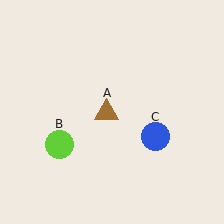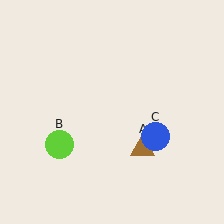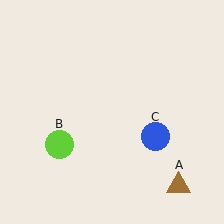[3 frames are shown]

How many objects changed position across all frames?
1 object changed position: brown triangle (object A).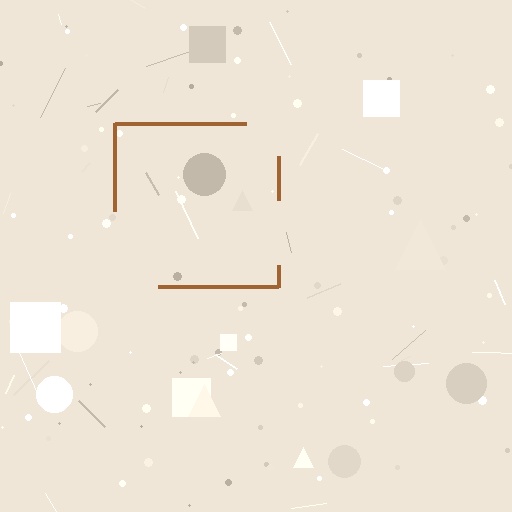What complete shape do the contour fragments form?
The contour fragments form a square.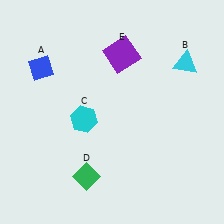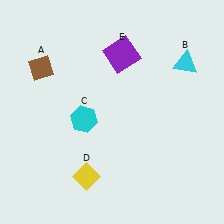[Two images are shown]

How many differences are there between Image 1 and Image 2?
There are 2 differences between the two images.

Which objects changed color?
A changed from blue to brown. D changed from green to yellow.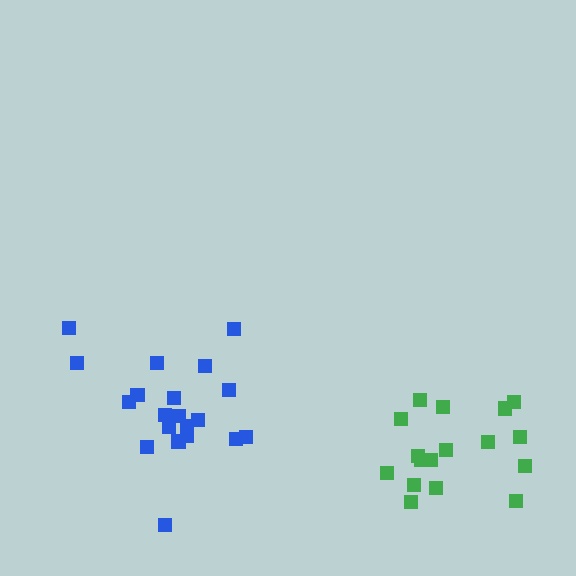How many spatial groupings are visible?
There are 2 spatial groupings.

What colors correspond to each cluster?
The clusters are colored: blue, green.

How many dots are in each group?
Group 1: 20 dots, Group 2: 17 dots (37 total).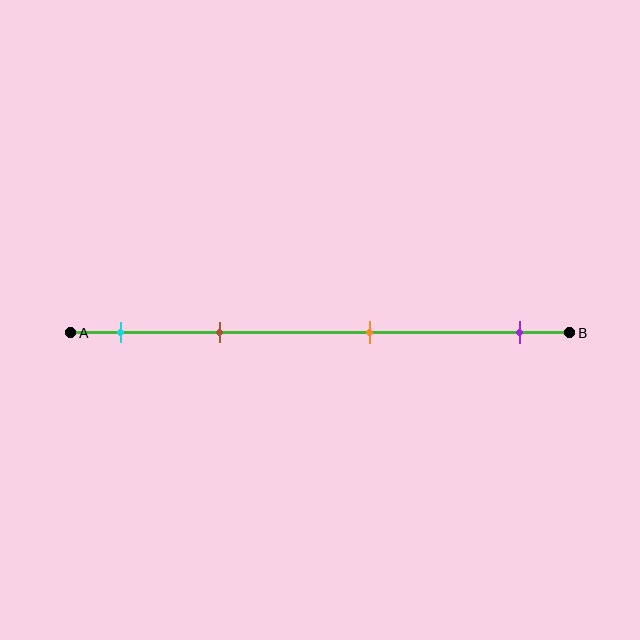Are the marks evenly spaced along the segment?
No, the marks are not evenly spaced.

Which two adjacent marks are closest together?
The cyan and brown marks are the closest adjacent pair.